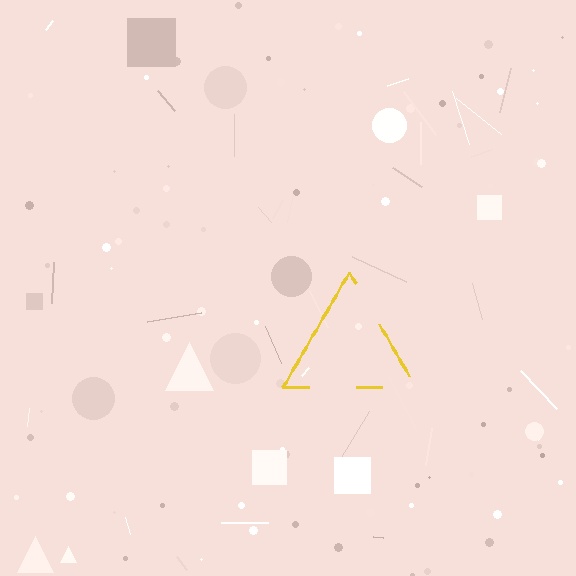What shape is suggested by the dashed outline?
The dashed outline suggests a triangle.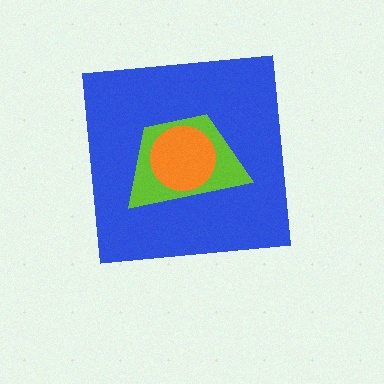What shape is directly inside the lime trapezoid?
The orange circle.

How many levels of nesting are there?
3.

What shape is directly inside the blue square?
The lime trapezoid.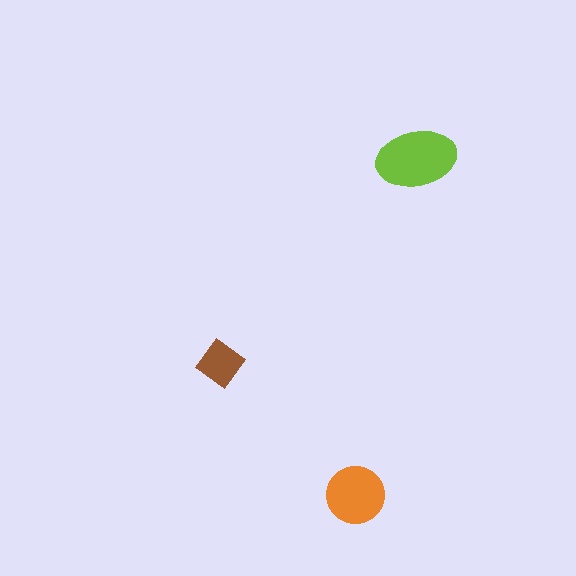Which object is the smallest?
The brown diamond.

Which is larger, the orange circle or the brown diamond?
The orange circle.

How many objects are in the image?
There are 3 objects in the image.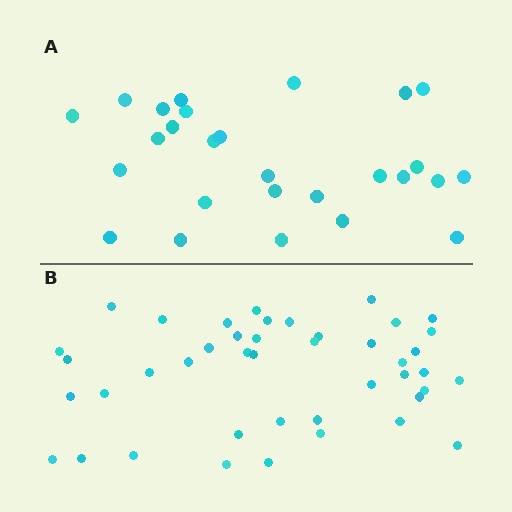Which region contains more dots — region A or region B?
Region B (the bottom region) has more dots.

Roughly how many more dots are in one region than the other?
Region B has approximately 15 more dots than region A.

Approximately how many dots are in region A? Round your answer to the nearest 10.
About 30 dots. (The exact count is 27, which rounds to 30.)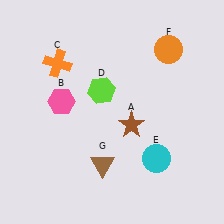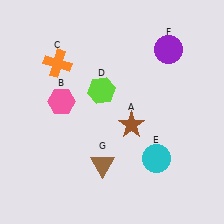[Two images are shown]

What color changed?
The circle (F) changed from orange in Image 1 to purple in Image 2.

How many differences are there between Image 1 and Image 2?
There is 1 difference between the two images.